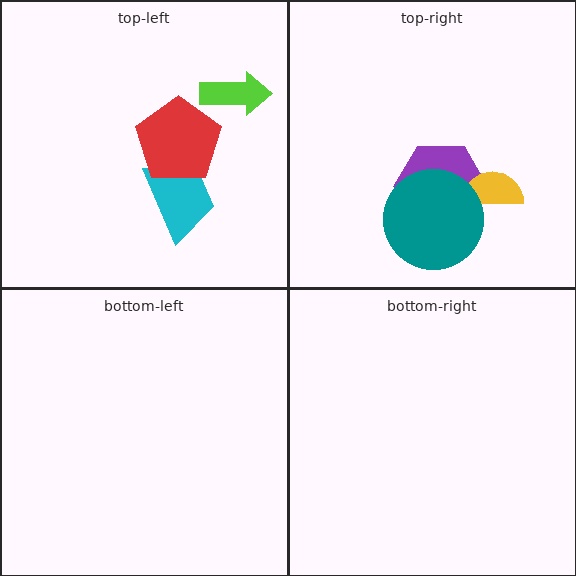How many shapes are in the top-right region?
3.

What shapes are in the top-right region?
The purple hexagon, the yellow semicircle, the teal circle.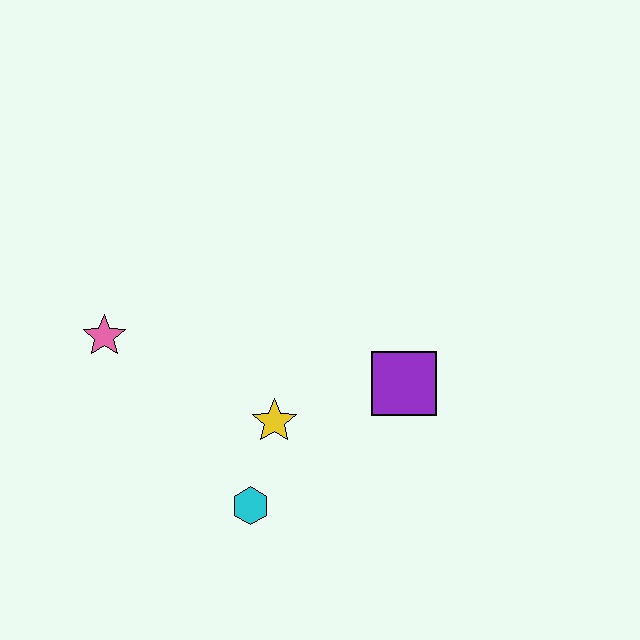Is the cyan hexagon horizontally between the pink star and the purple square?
Yes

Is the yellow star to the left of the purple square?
Yes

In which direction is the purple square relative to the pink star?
The purple square is to the right of the pink star.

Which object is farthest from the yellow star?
The pink star is farthest from the yellow star.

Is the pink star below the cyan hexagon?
No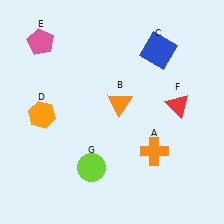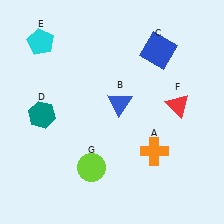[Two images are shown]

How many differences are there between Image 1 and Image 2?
There are 3 differences between the two images.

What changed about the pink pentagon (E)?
In Image 1, E is pink. In Image 2, it changed to cyan.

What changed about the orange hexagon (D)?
In Image 1, D is orange. In Image 2, it changed to teal.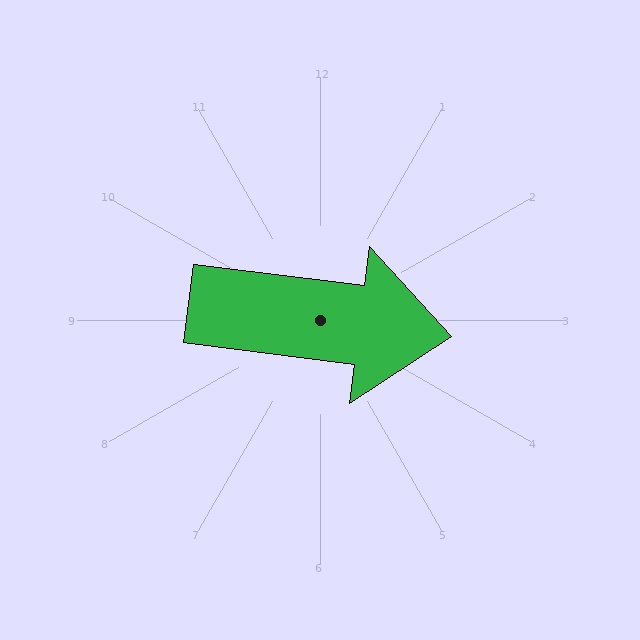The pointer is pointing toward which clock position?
Roughly 3 o'clock.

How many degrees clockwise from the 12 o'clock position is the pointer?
Approximately 97 degrees.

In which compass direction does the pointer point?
East.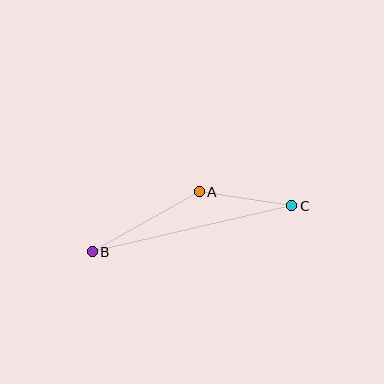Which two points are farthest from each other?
Points B and C are farthest from each other.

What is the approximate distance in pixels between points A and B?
The distance between A and B is approximately 123 pixels.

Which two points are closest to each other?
Points A and C are closest to each other.